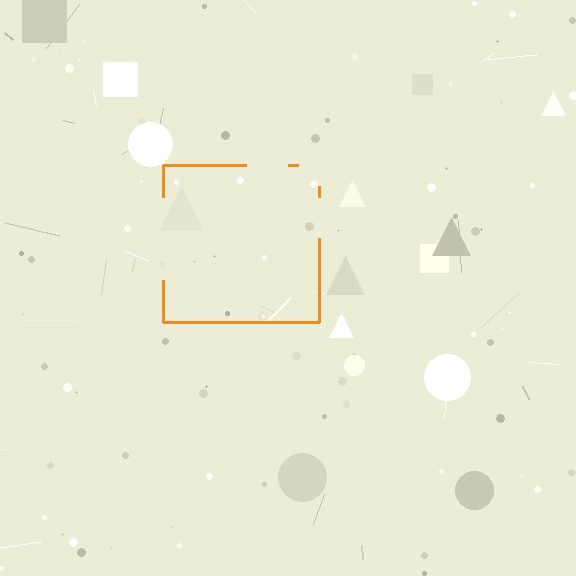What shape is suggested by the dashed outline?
The dashed outline suggests a square.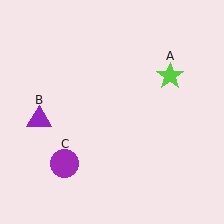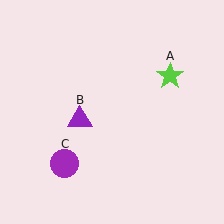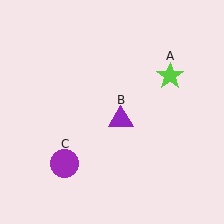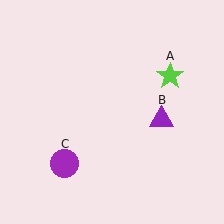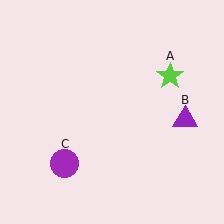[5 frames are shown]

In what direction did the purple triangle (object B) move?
The purple triangle (object B) moved right.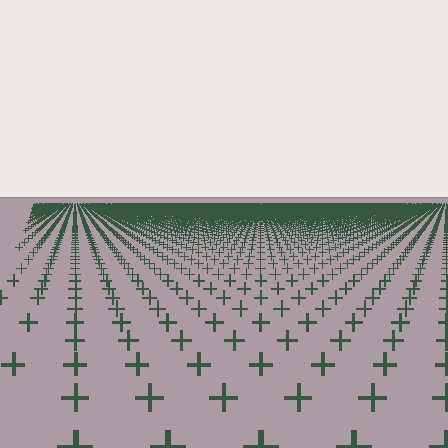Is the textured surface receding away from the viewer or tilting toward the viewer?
The surface is receding away from the viewer. Texture elements get smaller and denser toward the top.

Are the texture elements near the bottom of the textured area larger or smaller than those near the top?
Larger. Near the bottom, elements are closer to the viewer and appear at a bigger on-screen size.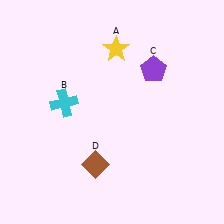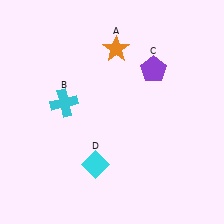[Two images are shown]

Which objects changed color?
A changed from yellow to orange. D changed from brown to cyan.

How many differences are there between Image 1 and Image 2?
There are 2 differences between the two images.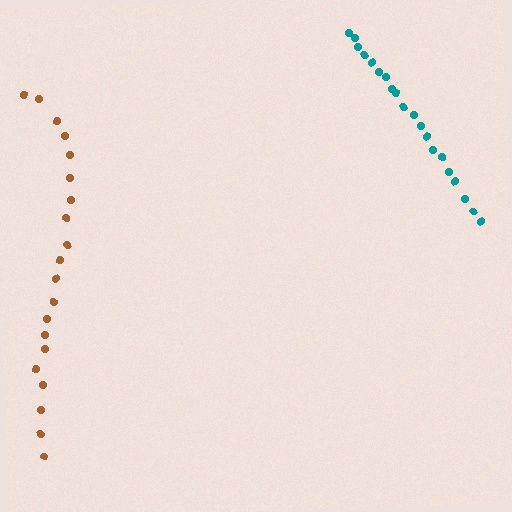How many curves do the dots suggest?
There are 2 distinct paths.